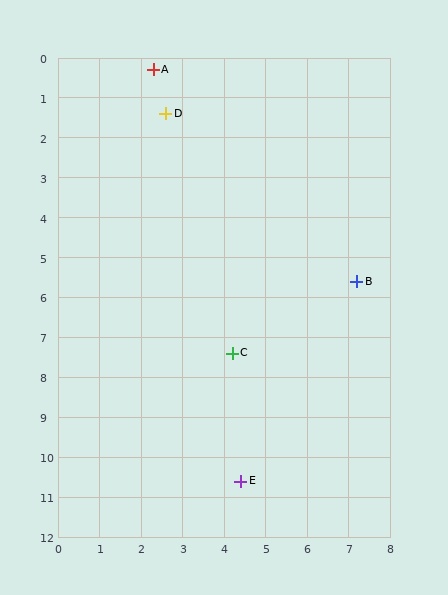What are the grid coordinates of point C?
Point C is at approximately (4.2, 7.4).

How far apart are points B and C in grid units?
Points B and C are about 3.5 grid units apart.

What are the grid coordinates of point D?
Point D is at approximately (2.6, 1.4).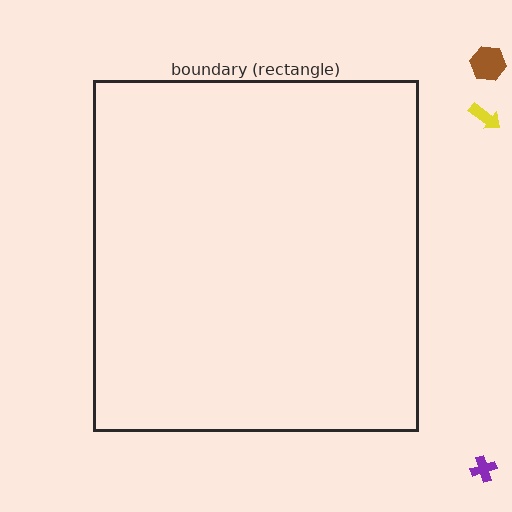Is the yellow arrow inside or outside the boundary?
Outside.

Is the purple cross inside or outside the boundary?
Outside.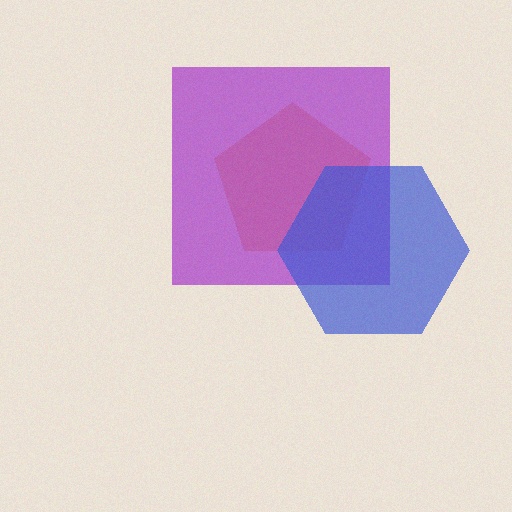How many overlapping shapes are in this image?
There are 3 overlapping shapes in the image.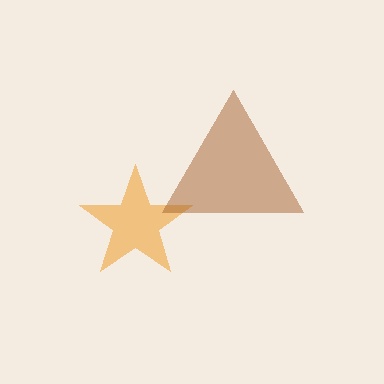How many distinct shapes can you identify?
There are 2 distinct shapes: an orange star, a brown triangle.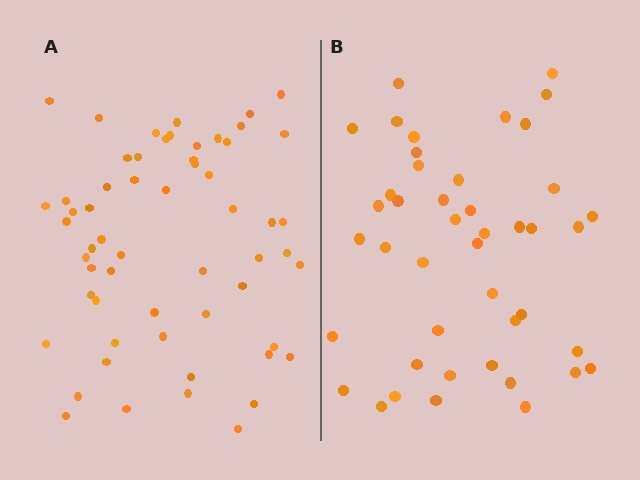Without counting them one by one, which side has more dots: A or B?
Region A (the left region) has more dots.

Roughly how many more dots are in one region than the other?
Region A has approximately 15 more dots than region B.